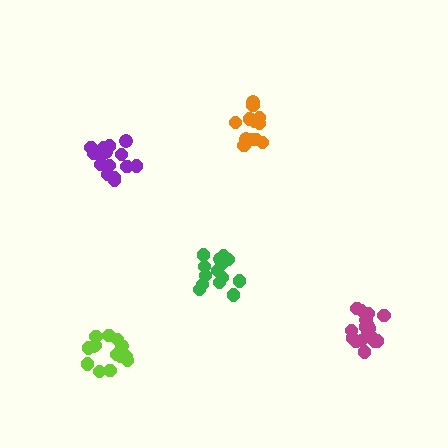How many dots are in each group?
Group 1: 14 dots, Group 2: 17 dots, Group 3: 15 dots, Group 4: 18 dots, Group 5: 14 dots (78 total).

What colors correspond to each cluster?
The clusters are colored: lime, purple, orange, magenta, green.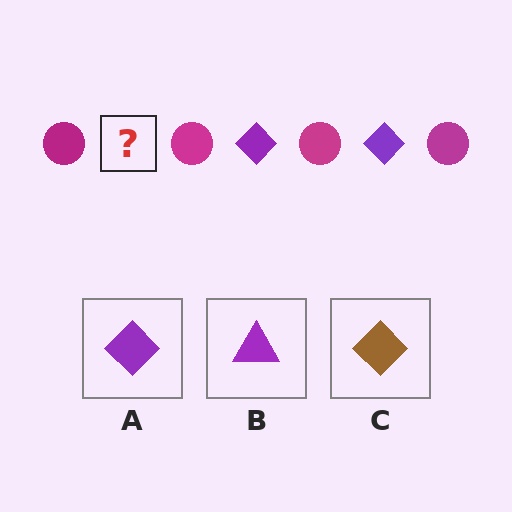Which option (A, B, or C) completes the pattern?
A.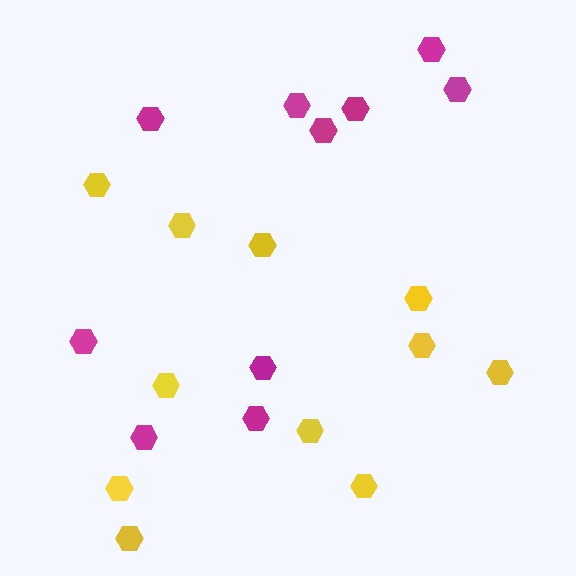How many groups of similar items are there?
There are 2 groups: one group of yellow hexagons (11) and one group of magenta hexagons (10).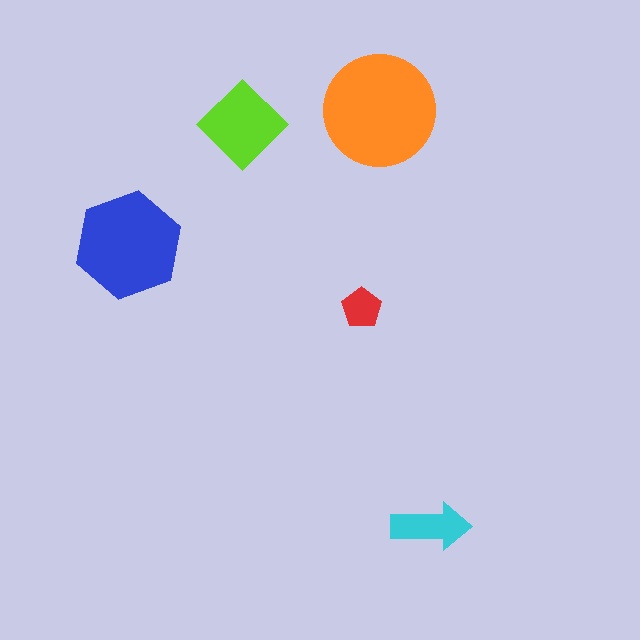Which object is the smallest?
The red pentagon.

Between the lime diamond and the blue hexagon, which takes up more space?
The blue hexagon.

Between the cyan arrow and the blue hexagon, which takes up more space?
The blue hexagon.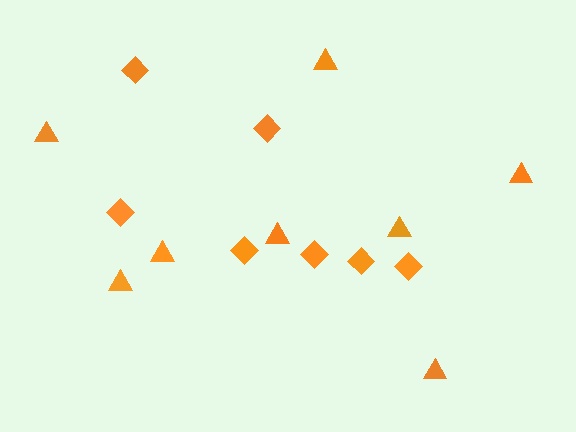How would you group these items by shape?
There are 2 groups: one group of diamonds (7) and one group of triangles (8).